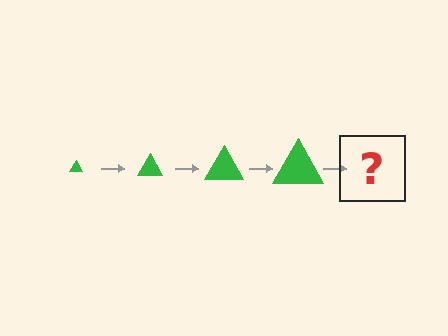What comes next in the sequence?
The next element should be a green triangle, larger than the previous one.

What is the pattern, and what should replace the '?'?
The pattern is that the triangle gets progressively larger each step. The '?' should be a green triangle, larger than the previous one.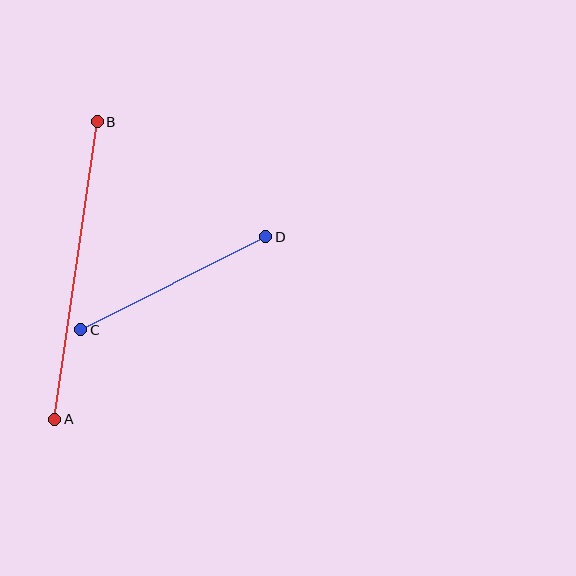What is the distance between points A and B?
The distance is approximately 301 pixels.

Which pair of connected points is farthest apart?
Points A and B are farthest apart.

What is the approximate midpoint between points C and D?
The midpoint is at approximately (173, 283) pixels.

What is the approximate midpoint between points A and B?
The midpoint is at approximately (76, 270) pixels.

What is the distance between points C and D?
The distance is approximately 207 pixels.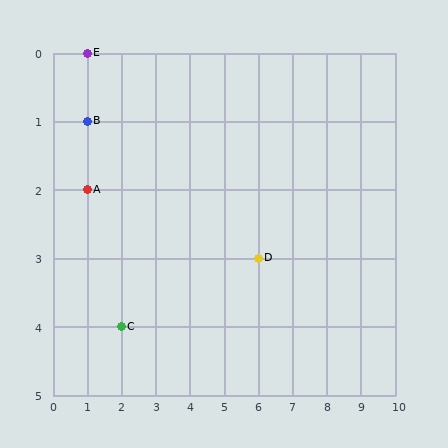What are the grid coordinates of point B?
Point B is at grid coordinates (1, 1).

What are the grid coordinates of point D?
Point D is at grid coordinates (6, 3).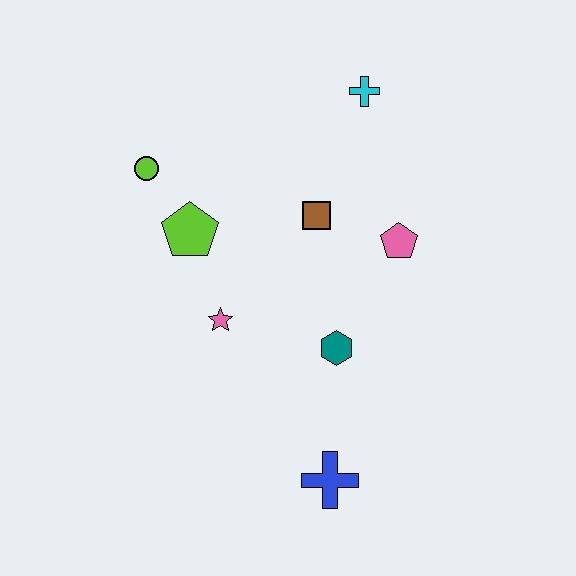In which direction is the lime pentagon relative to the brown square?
The lime pentagon is to the left of the brown square.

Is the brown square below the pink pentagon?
No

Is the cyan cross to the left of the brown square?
No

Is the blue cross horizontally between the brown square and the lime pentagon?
No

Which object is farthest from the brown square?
The blue cross is farthest from the brown square.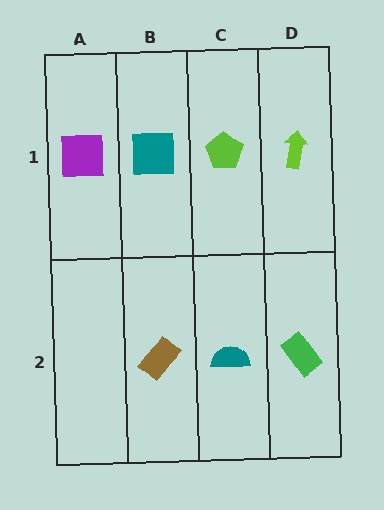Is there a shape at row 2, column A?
No, that cell is empty.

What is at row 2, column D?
A green rectangle.